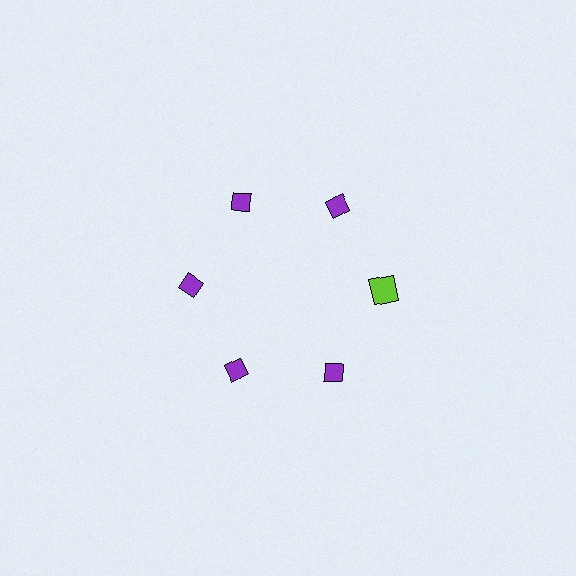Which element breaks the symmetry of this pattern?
The lime square at roughly the 3 o'clock position breaks the symmetry. All other shapes are purple diamonds.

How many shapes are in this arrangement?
There are 6 shapes arranged in a ring pattern.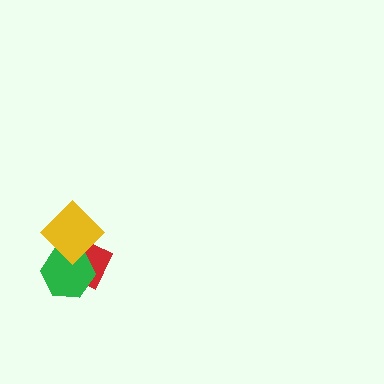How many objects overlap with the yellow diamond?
2 objects overlap with the yellow diamond.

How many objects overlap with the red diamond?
2 objects overlap with the red diamond.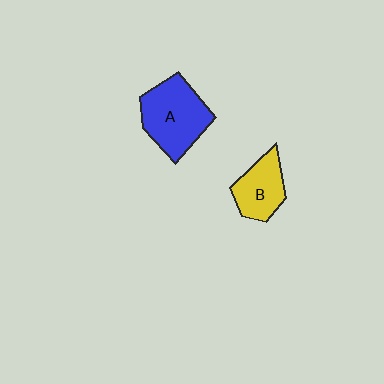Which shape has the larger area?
Shape A (blue).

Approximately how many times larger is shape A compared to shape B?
Approximately 1.6 times.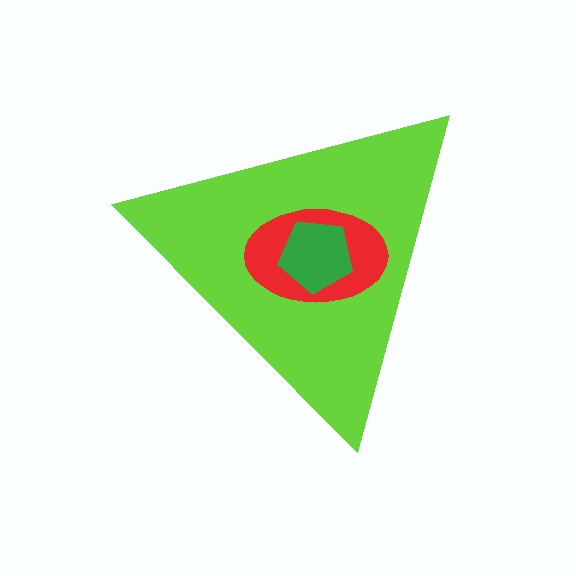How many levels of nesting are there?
3.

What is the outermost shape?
The lime triangle.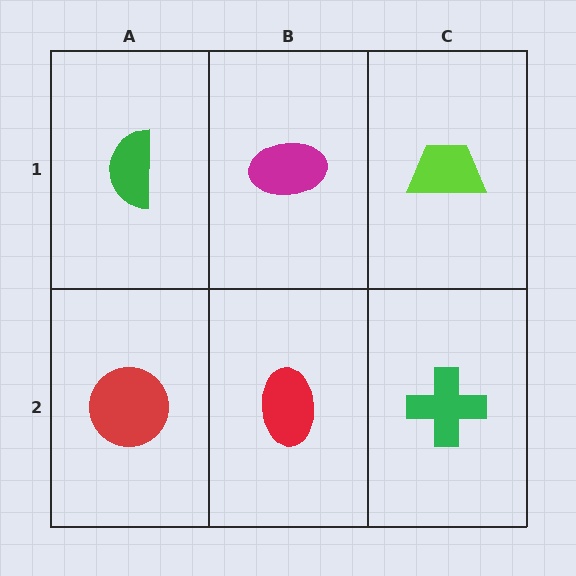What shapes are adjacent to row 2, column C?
A lime trapezoid (row 1, column C), a red ellipse (row 2, column B).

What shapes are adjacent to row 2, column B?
A magenta ellipse (row 1, column B), a red circle (row 2, column A), a green cross (row 2, column C).